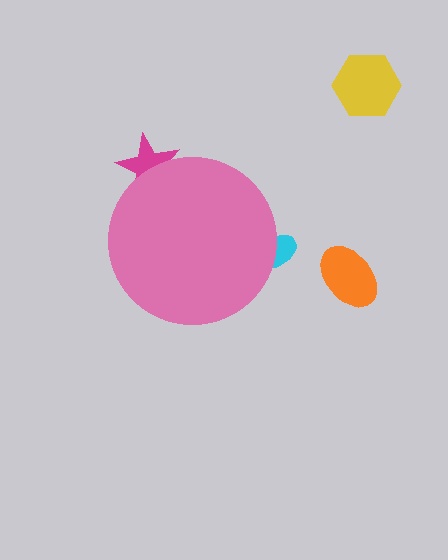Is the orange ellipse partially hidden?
No, the orange ellipse is fully visible.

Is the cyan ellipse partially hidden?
Yes, the cyan ellipse is partially hidden behind the pink circle.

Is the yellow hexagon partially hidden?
No, the yellow hexagon is fully visible.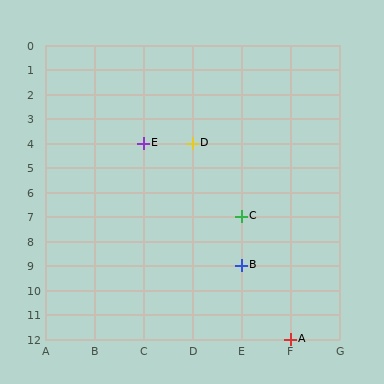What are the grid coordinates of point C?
Point C is at grid coordinates (E, 7).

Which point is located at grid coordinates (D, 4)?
Point D is at (D, 4).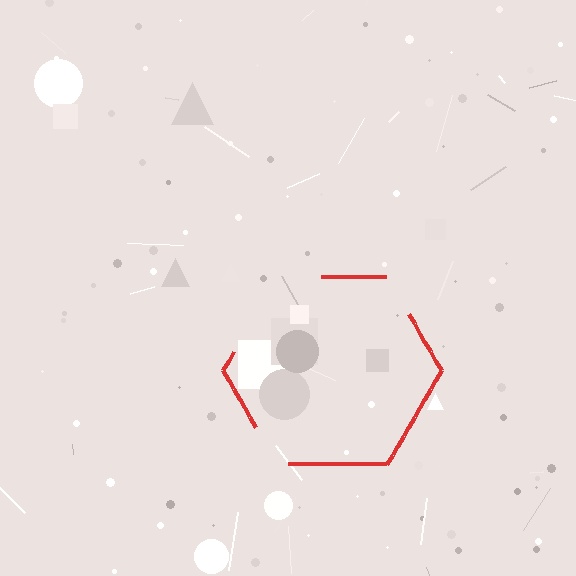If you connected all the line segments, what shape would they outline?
They would outline a hexagon.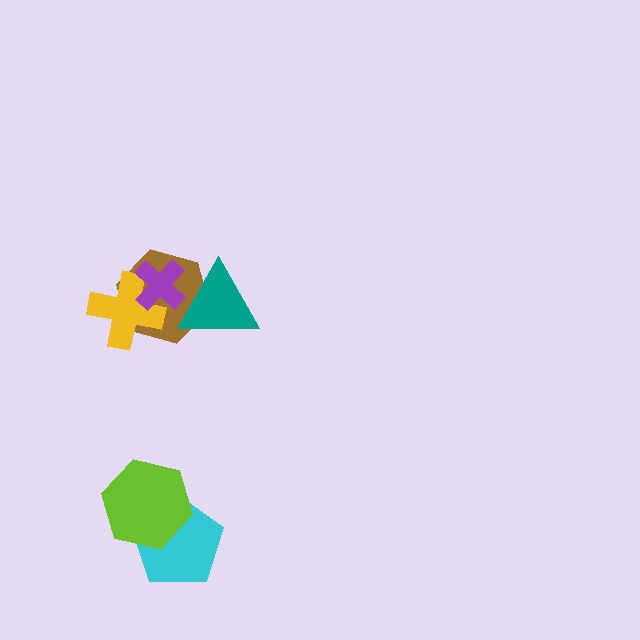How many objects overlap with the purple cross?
3 objects overlap with the purple cross.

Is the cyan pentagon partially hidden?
Yes, it is partially covered by another shape.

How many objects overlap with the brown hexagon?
3 objects overlap with the brown hexagon.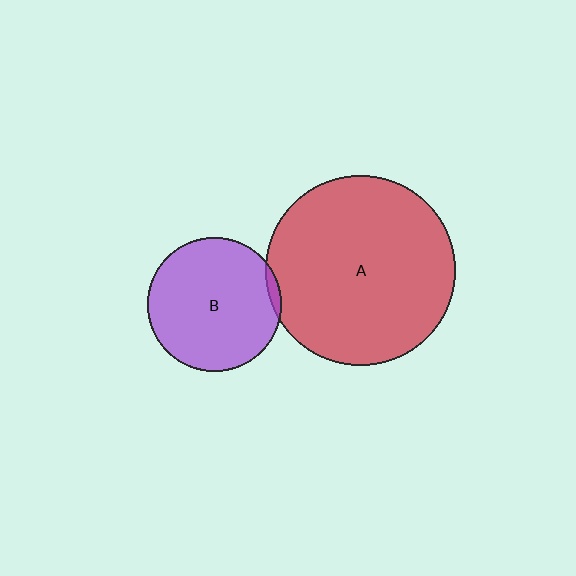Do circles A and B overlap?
Yes.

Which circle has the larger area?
Circle A (red).